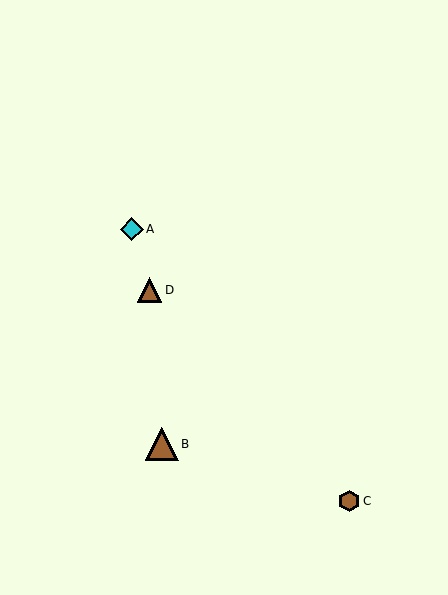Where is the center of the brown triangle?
The center of the brown triangle is at (150, 290).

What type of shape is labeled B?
Shape B is a brown triangle.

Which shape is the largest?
The brown triangle (labeled B) is the largest.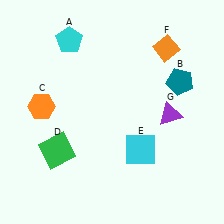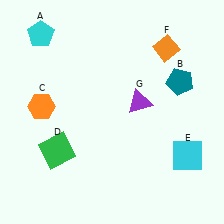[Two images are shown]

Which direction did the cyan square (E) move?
The cyan square (E) moved right.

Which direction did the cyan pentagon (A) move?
The cyan pentagon (A) moved left.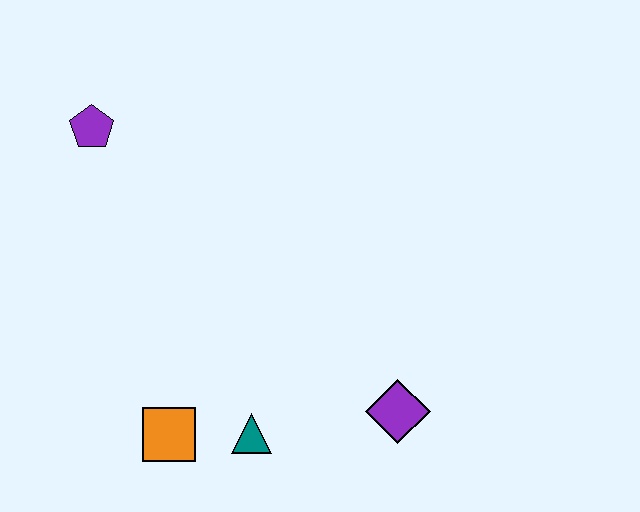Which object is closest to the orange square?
The teal triangle is closest to the orange square.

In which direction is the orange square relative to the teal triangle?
The orange square is to the left of the teal triangle.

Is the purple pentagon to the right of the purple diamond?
No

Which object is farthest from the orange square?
The purple pentagon is farthest from the orange square.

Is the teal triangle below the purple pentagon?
Yes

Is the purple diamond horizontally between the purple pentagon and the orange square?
No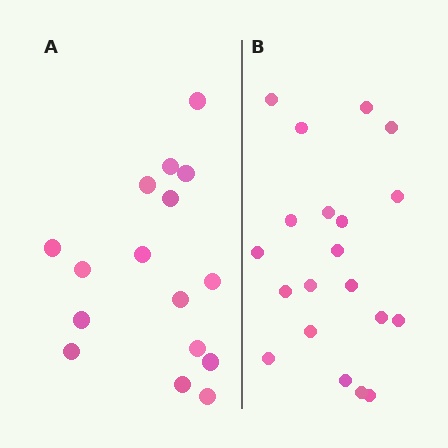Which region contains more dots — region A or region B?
Region B (the right region) has more dots.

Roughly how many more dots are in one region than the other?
Region B has about 4 more dots than region A.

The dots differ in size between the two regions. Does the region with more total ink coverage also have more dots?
No. Region A has more total ink coverage because its dots are larger, but region B actually contains more individual dots. Total area can be misleading — the number of items is what matters here.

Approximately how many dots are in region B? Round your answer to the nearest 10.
About 20 dots.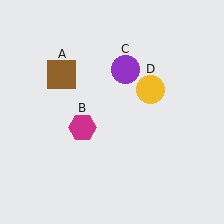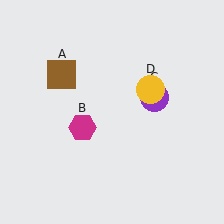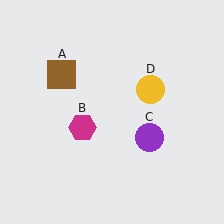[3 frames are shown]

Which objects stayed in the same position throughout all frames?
Brown square (object A) and magenta hexagon (object B) and yellow circle (object D) remained stationary.